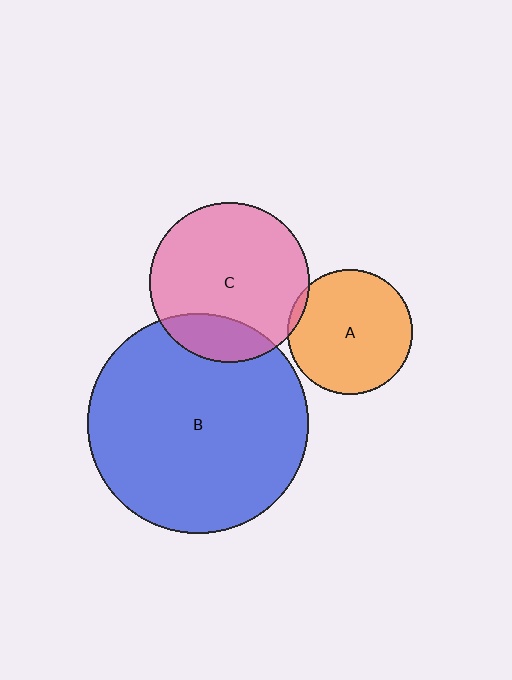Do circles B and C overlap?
Yes.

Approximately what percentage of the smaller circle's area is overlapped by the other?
Approximately 20%.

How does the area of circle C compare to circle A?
Approximately 1.6 times.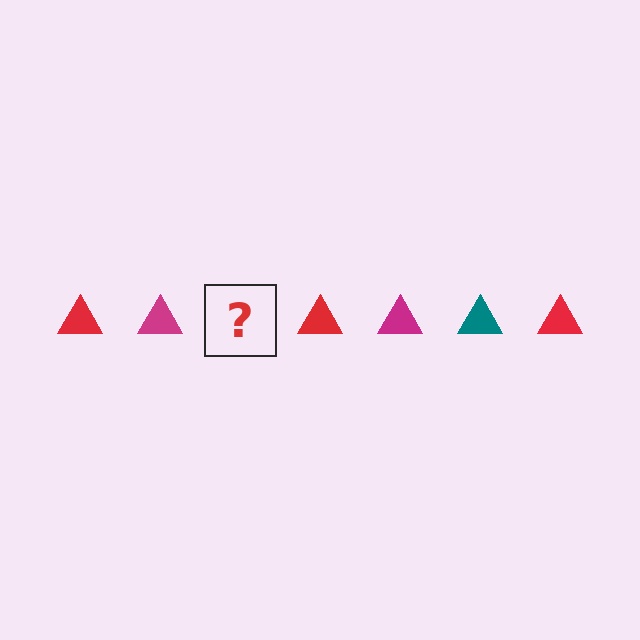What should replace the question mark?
The question mark should be replaced with a teal triangle.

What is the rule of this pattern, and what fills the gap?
The rule is that the pattern cycles through red, magenta, teal triangles. The gap should be filled with a teal triangle.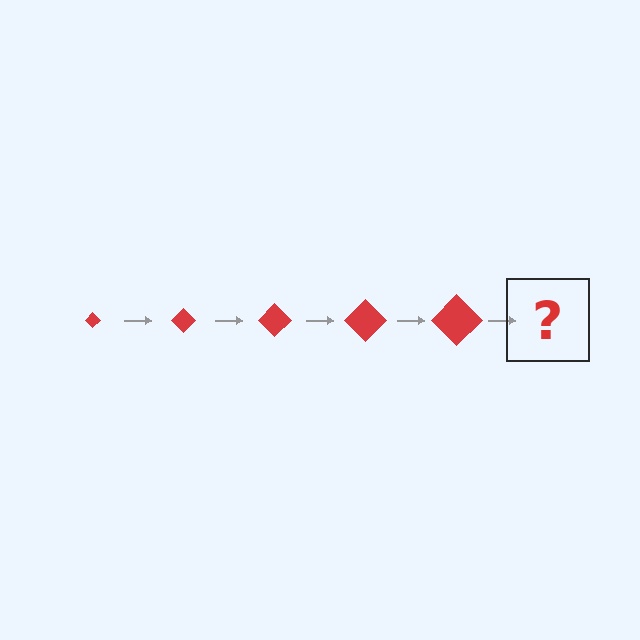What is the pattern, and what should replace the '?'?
The pattern is that the diamond gets progressively larger each step. The '?' should be a red diamond, larger than the previous one.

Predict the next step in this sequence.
The next step is a red diamond, larger than the previous one.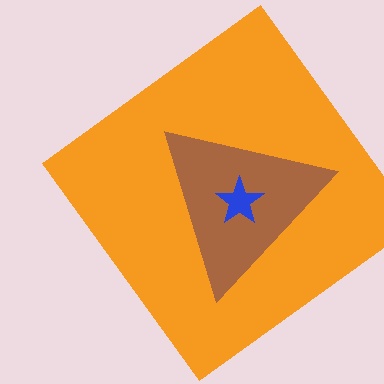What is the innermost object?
The blue star.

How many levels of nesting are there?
3.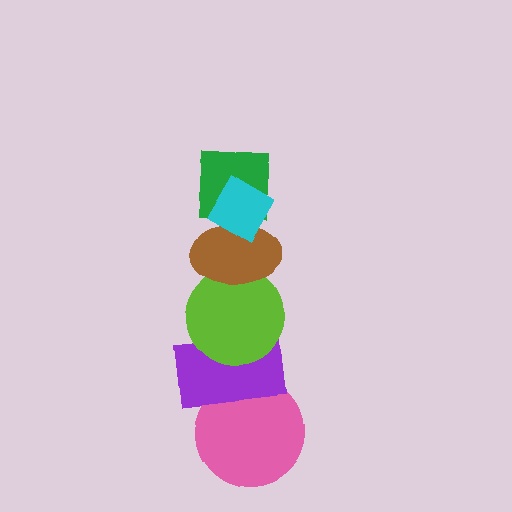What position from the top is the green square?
The green square is 2nd from the top.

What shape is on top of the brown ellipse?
The green square is on top of the brown ellipse.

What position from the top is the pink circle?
The pink circle is 6th from the top.